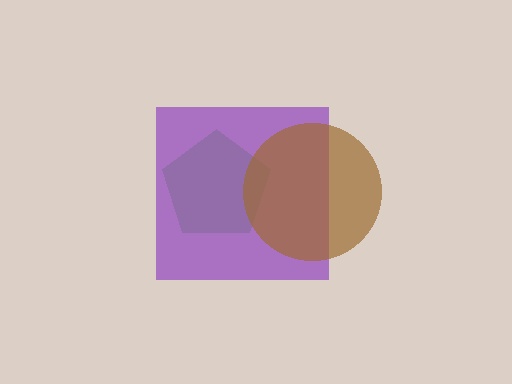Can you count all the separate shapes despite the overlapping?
Yes, there are 3 separate shapes.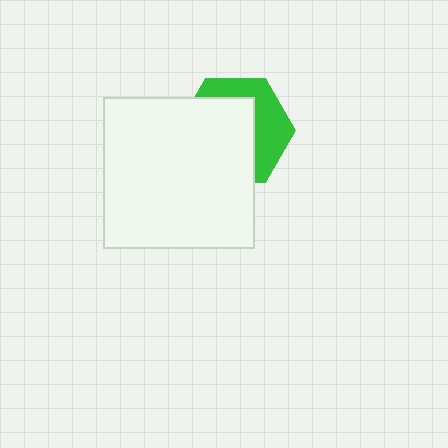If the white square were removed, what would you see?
You would see the complete green hexagon.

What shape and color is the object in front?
The object in front is a white square.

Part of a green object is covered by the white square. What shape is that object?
It is a hexagon.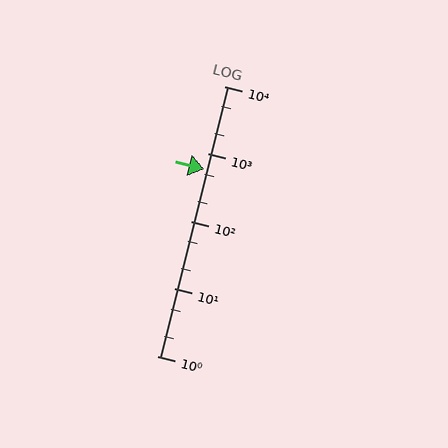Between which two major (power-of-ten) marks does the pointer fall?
The pointer is between 100 and 1000.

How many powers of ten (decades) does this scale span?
The scale spans 4 decades, from 1 to 10000.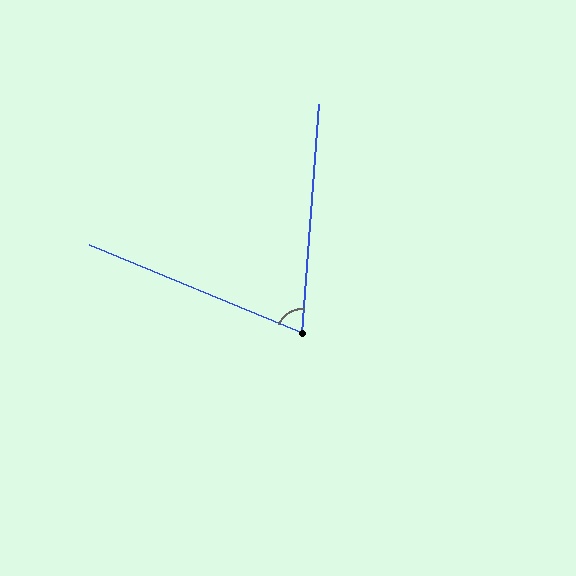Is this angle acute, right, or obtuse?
It is acute.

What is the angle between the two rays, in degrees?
Approximately 72 degrees.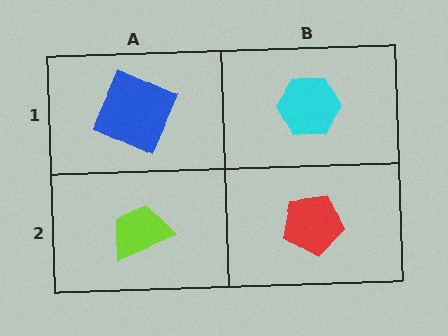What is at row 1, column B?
A cyan hexagon.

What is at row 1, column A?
A blue square.